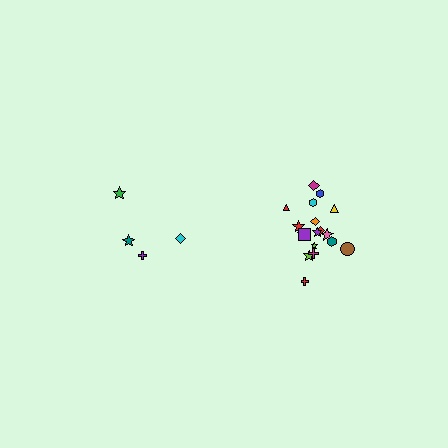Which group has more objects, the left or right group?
The right group.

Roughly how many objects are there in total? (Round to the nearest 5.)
Roughly 20 objects in total.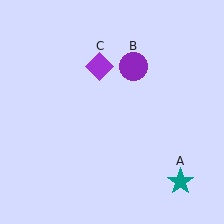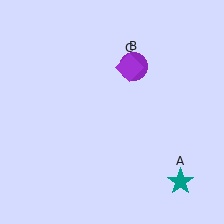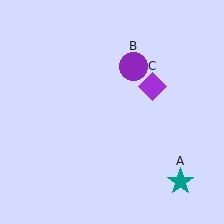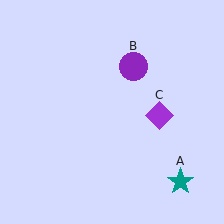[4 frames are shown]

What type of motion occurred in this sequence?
The purple diamond (object C) rotated clockwise around the center of the scene.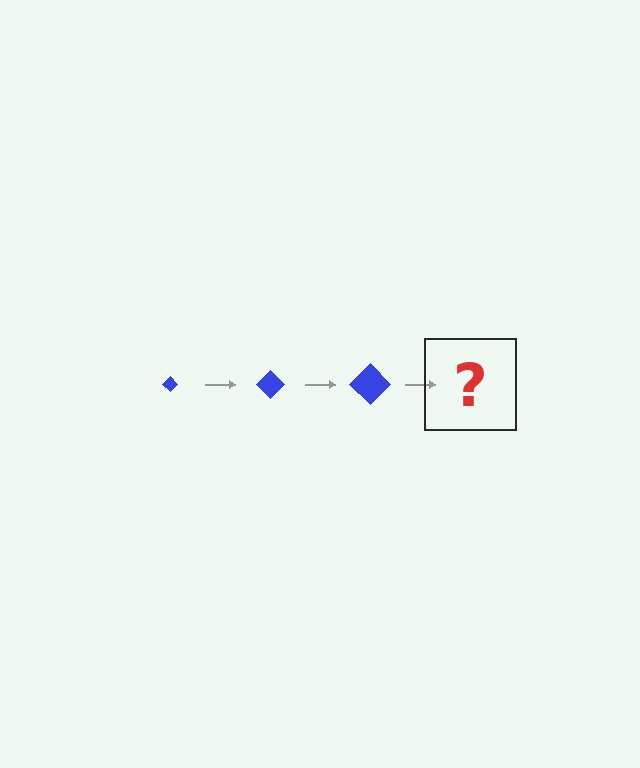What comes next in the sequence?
The next element should be a blue diamond, larger than the previous one.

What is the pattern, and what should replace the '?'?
The pattern is that the diamond gets progressively larger each step. The '?' should be a blue diamond, larger than the previous one.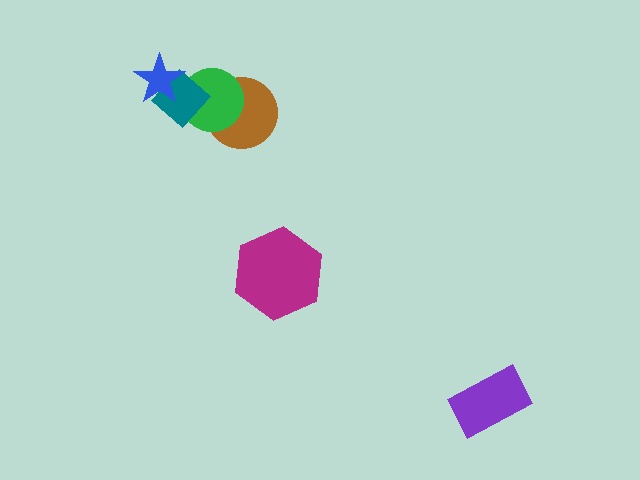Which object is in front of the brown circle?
The green circle is in front of the brown circle.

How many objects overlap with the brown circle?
1 object overlaps with the brown circle.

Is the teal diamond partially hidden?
Yes, it is partially covered by another shape.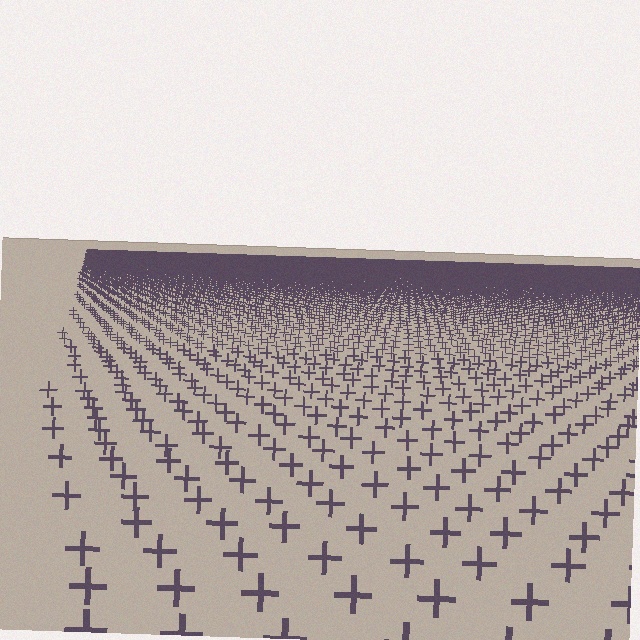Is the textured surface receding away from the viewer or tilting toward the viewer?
The surface is receding away from the viewer. Texture elements get smaller and denser toward the top.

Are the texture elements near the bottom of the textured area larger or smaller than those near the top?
Larger. Near the bottom, elements are closer to the viewer and appear at a bigger on-screen size.